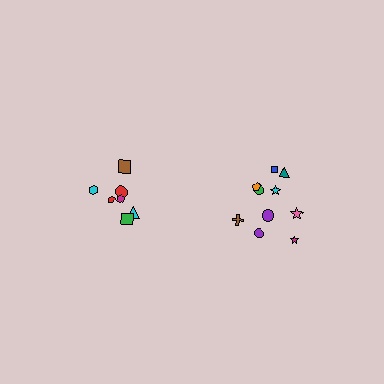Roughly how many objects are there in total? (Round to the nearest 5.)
Roughly 15 objects in total.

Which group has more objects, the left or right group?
The right group.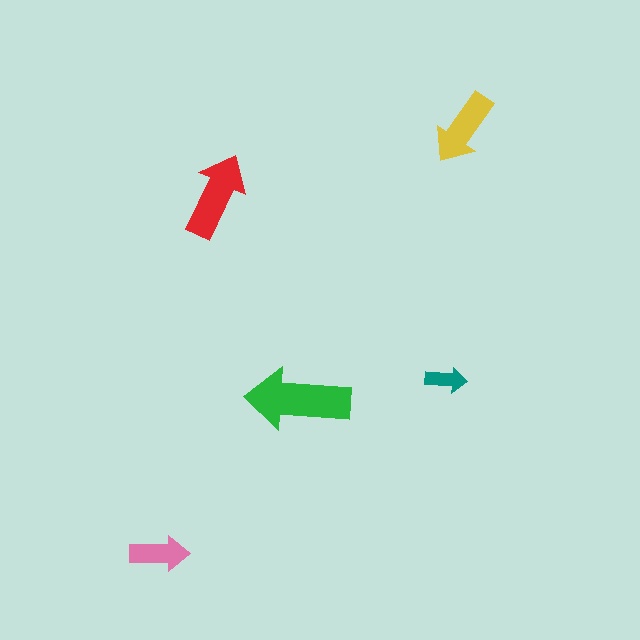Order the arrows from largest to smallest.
the green one, the red one, the yellow one, the pink one, the teal one.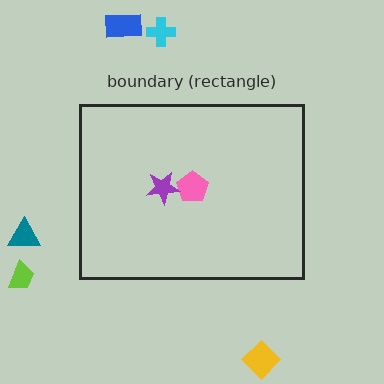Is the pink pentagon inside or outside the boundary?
Inside.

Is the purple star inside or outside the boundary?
Inside.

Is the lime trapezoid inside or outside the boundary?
Outside.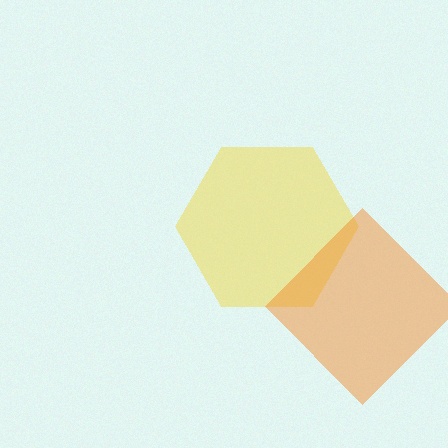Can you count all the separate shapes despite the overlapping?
Yes, there are 2 separate shapes.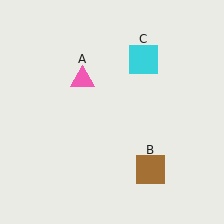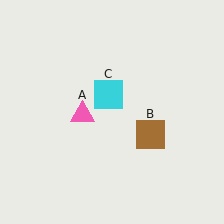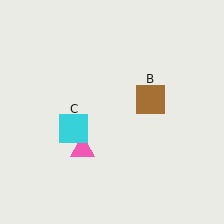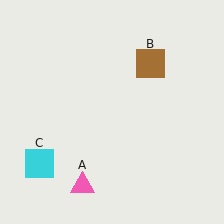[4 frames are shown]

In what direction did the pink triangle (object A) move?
The pink triangle (object A) moved down.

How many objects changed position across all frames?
3 objects changed position: pink triangle (object A), brown square (object B), cyan square (object C).